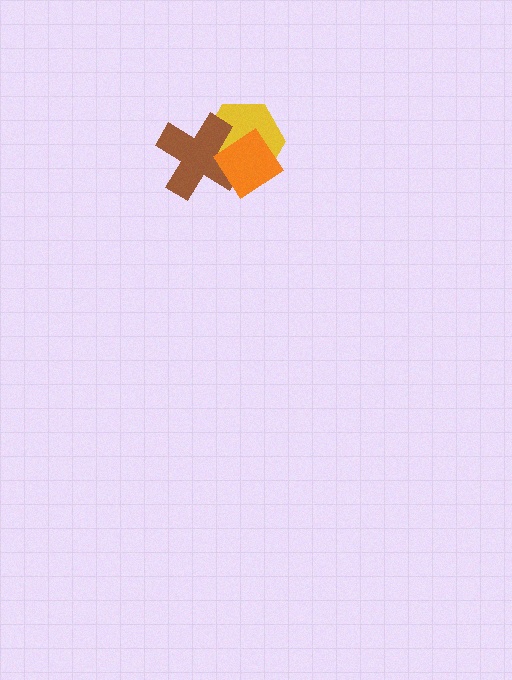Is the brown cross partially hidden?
Yes, it is partially covered by another shape.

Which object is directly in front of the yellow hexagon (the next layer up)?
The brown cross is directly in front of the yellow hexagon.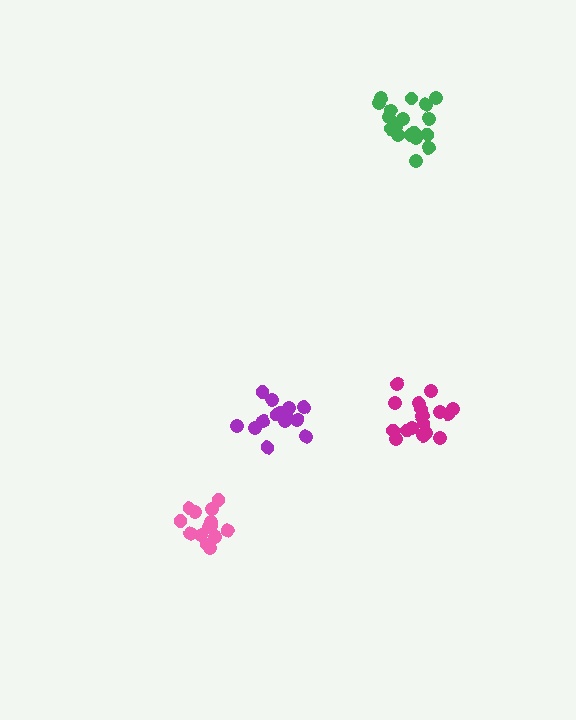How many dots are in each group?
Group 1: 19 dots, Group 2: 18 dots, Group 3: 15 dots, Group 4: 14 dots (66 total).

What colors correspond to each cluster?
The clusters are colored: green, magenta, pink, purple.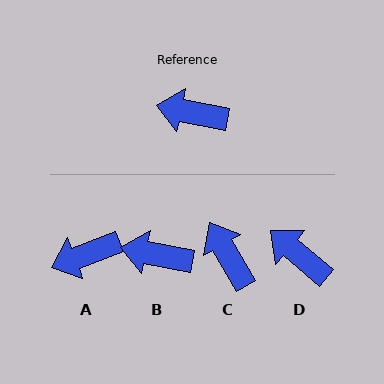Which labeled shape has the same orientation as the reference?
B.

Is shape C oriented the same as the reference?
No, it is off by about 49 degrees.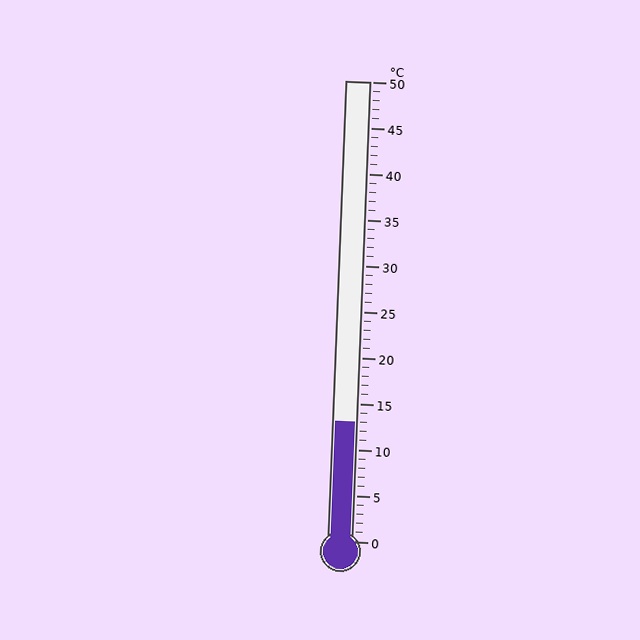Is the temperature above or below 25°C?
The temperature is below 25°C.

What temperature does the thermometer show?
The thermometer shows approximately 13°C.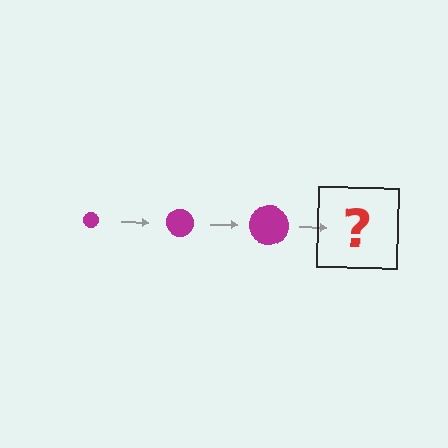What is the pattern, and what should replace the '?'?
The pattern is that the circle gets progressively larger each step. The '?' should be a magenta circle, larger than the previous one.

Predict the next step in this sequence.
The next step is a magenta circle, larger than the previous one.